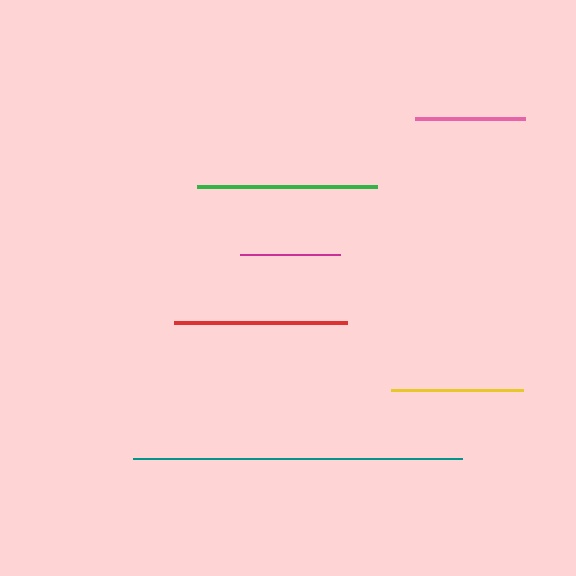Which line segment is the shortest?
The magenta line is the shortest at approximately 100 pixels.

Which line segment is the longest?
The teal line is the longest at approximately 329 pixels.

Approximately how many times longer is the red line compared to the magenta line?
The red line is approximately 1.7 times the length of the magenta line.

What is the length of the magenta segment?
The magenta segment is approximately 100 pixels long.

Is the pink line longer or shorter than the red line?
The red line is longer than the pink line.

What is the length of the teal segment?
The teal segment is approximately 329 pixels long.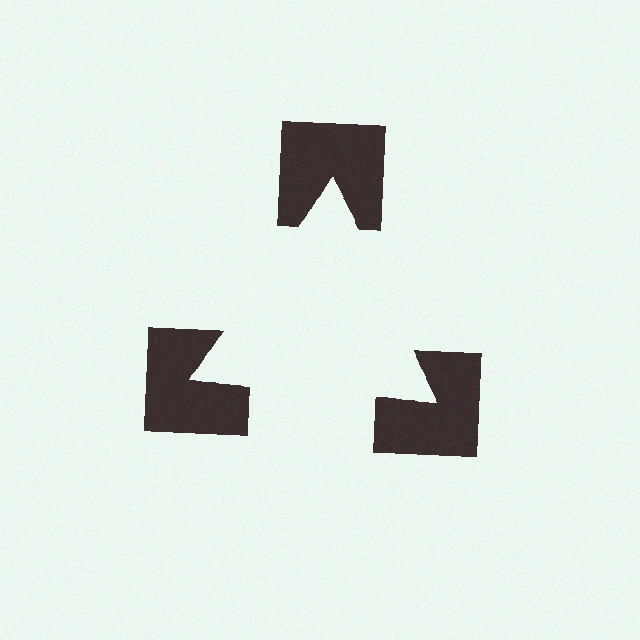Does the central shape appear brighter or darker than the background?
It typically appears slightly brighter than the background, even though no actual brightness change is drawn.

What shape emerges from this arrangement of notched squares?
An illusory triangle — its edges are inferred from the aligned wedge cuts in the notched squares, not physically drawn.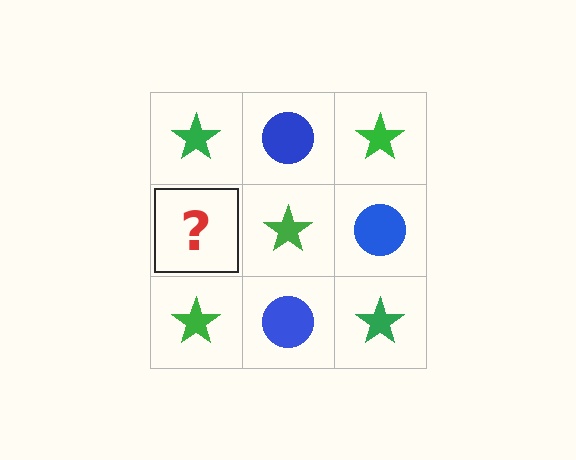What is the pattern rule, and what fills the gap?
The rule is that it alternates green star and blue circle in a checkerboard pattern. The gap should be filled with a blue circle.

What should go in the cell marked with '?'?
The missing cell should contain a blue circle.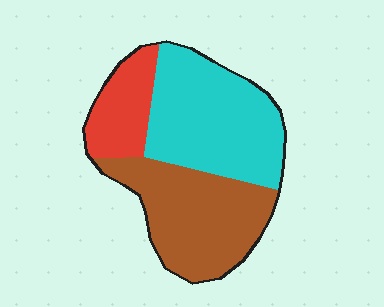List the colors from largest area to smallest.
From largest to smallest: cyan, brown, red.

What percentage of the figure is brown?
Brown takes up about two fifths (2/5) of the figure.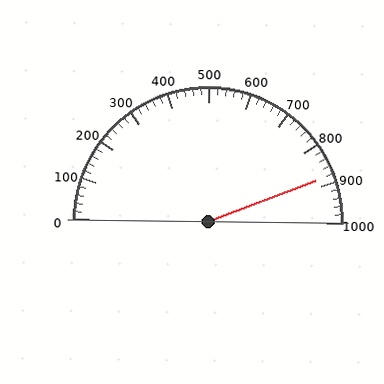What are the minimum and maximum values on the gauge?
The gauge ranges from 0 to 1000.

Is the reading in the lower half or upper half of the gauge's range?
The reading is in the upper half of the range (0 to 1000).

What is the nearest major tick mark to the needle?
The nearest major tick mark is 900.